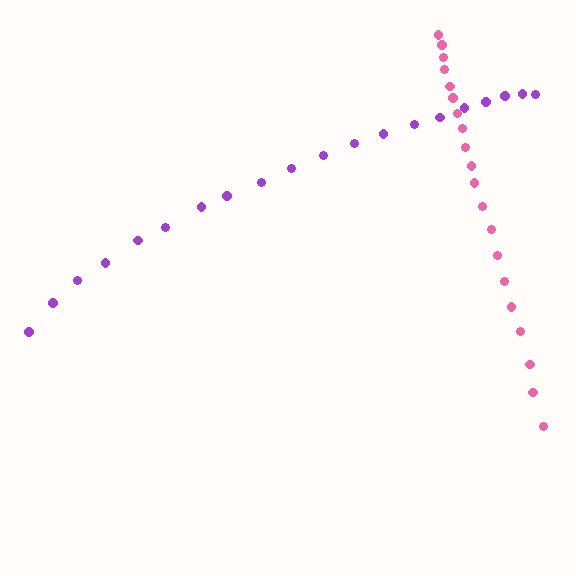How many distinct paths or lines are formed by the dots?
There are 2 distinct paths.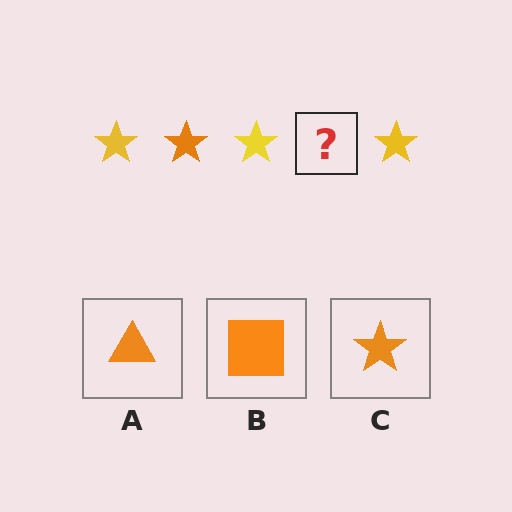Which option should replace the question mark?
Option C.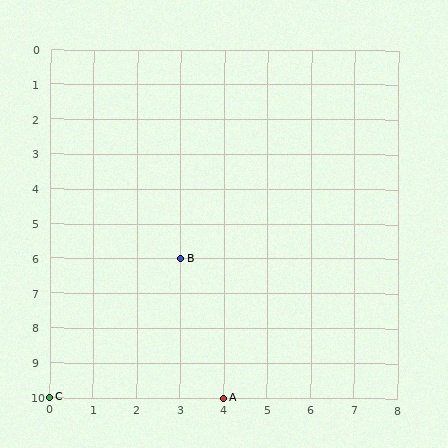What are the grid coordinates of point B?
Point B is at grid coordinates (3, 6).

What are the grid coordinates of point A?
Point A is at grid coordinates (4, 10).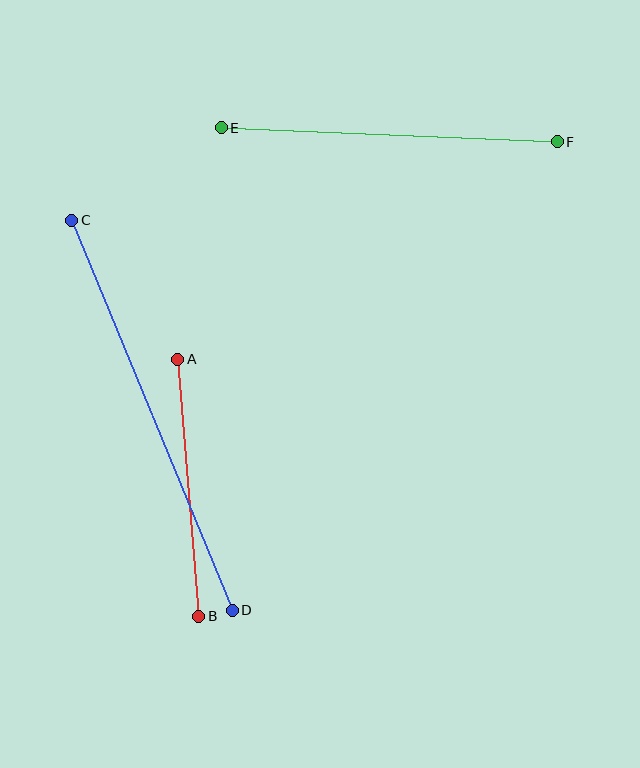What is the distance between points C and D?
The distance is approximately 422 pixels.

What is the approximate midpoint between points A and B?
The midpoint is at approximately (188, 488) pixels.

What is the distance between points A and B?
The distance is approximately 258 pixels.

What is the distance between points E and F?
The distance is approximately 336 pixels.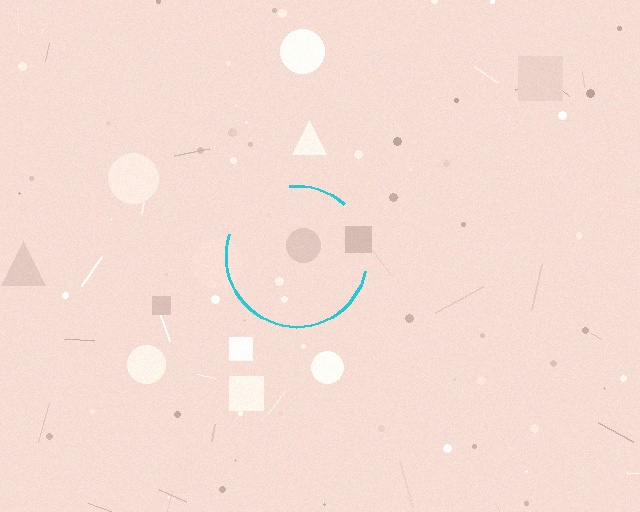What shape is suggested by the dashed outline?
The dashed outline suggests a circle.